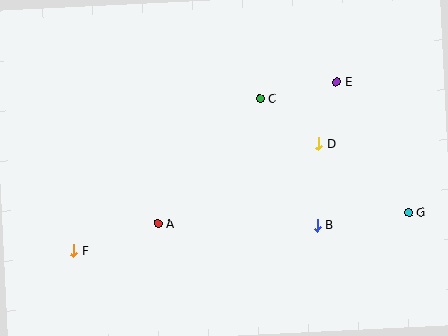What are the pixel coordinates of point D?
Point D is at (319, 144).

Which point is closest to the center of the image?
Point C at (260, 99) is closest to the center.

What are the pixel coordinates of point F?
Point F is at (74, 251).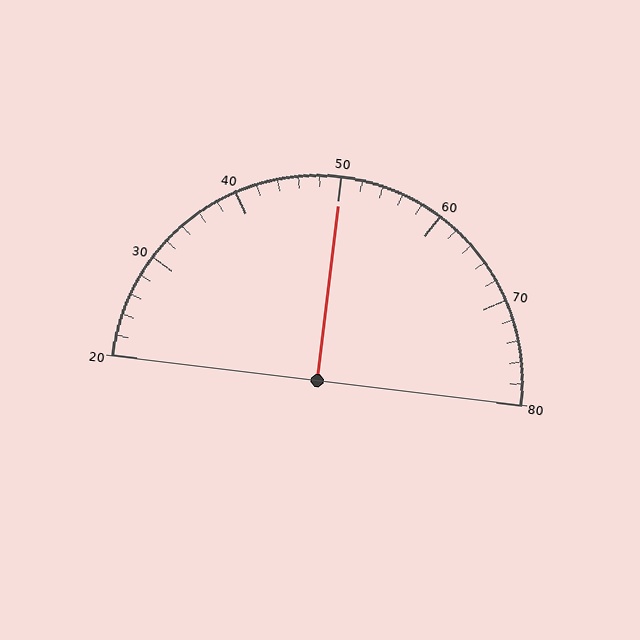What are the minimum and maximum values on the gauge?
The gauge ranges from 20 to 80.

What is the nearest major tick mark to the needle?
The nearest major tick mark is 50.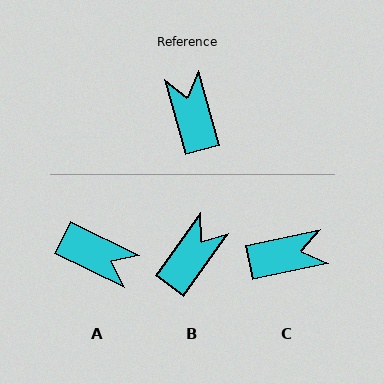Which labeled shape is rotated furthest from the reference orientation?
A, about 132 degrees away.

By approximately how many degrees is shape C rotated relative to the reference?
Approximately 93 degrees clockwise.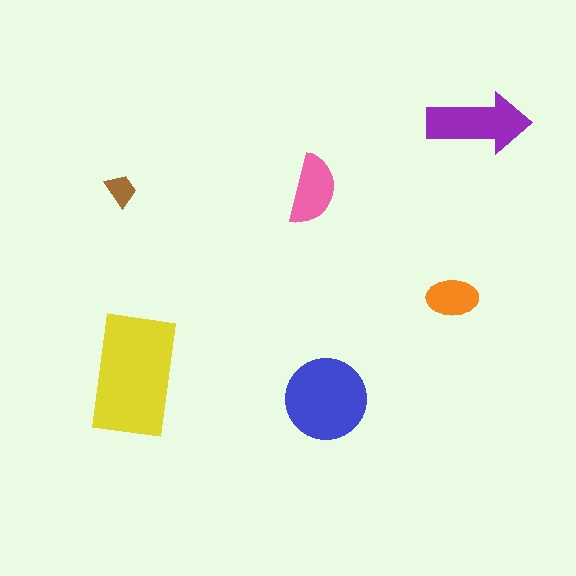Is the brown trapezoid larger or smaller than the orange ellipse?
Smaller.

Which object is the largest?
The yellow rectangle.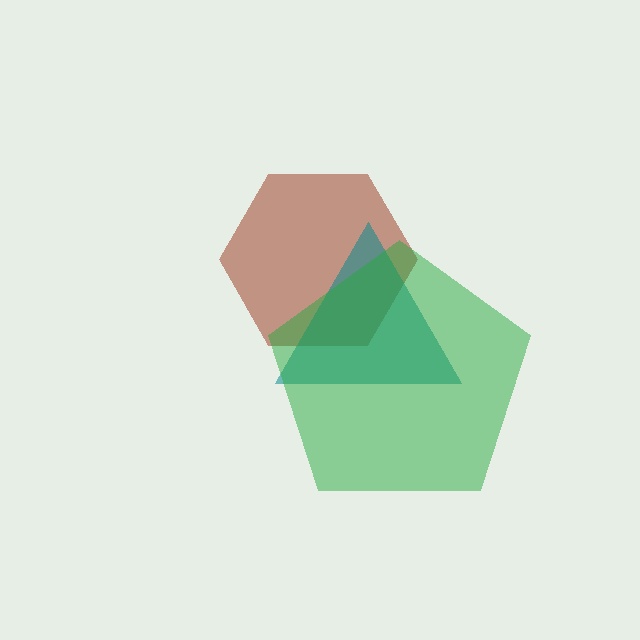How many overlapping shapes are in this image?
There are 3 overlapping shapes in the image.